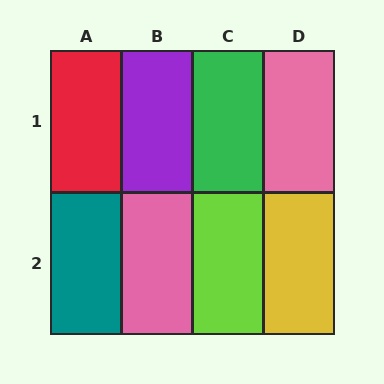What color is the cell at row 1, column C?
Green.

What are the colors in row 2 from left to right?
Teal, pink, lime, yellow.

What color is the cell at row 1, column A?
Red.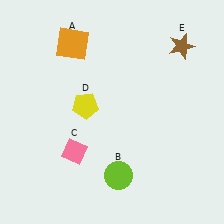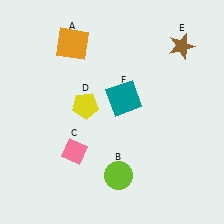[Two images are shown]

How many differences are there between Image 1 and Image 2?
There is 1 difference between the two images.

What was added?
A teal square (F) was added in Image 2.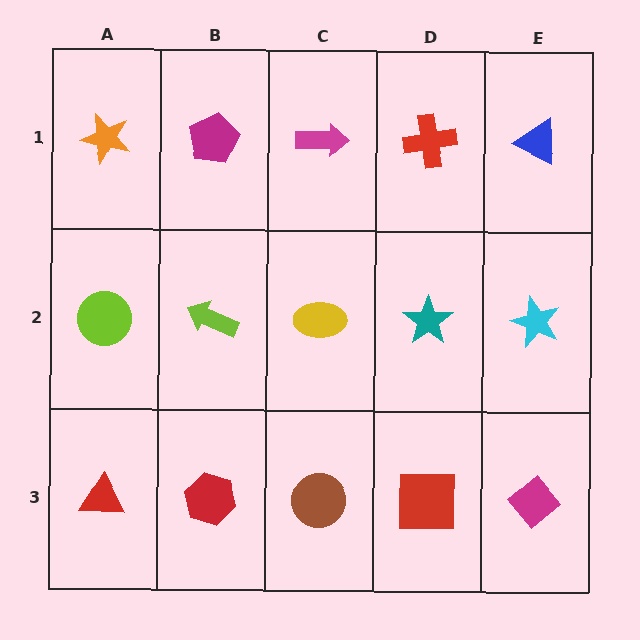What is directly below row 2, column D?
A red square.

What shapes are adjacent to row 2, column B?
A magenta pentagon (row 1, column B), a red hexagon (row 3, column B), a lime circle (row 2, column A), a yellow ellipse (row 2, column C).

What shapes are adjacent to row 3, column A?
A lime circle (row 2, column A), a red hexagon (row 3, column B).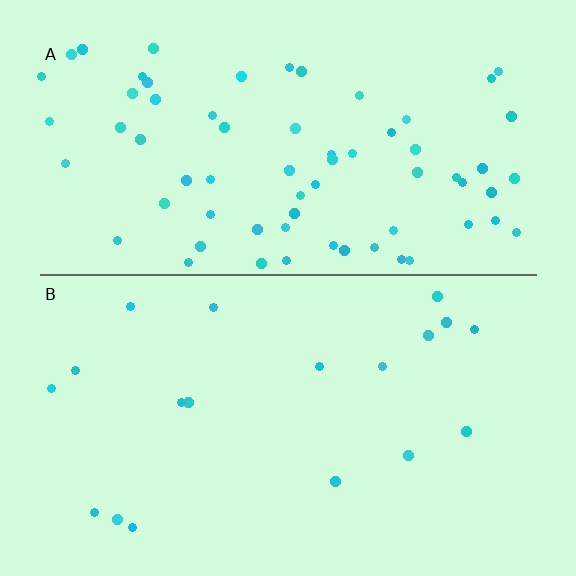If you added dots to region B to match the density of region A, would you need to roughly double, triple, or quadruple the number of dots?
Approximately quadruple.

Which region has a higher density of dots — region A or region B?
A (the top).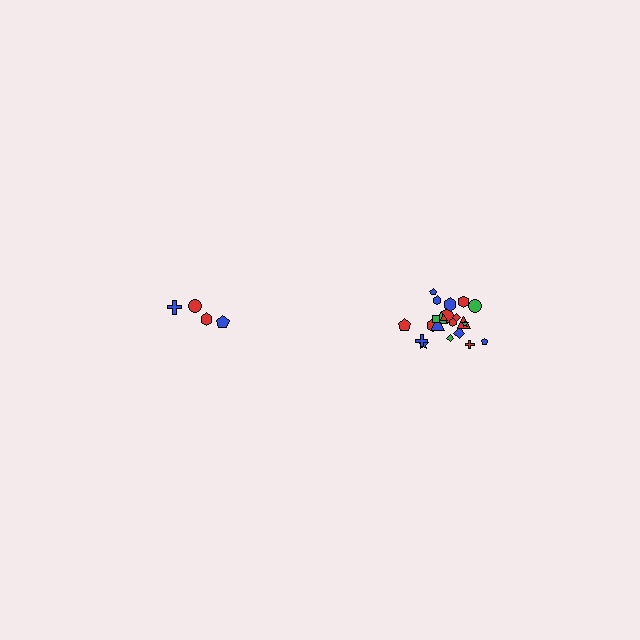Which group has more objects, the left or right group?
The right group.